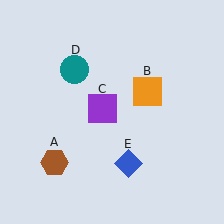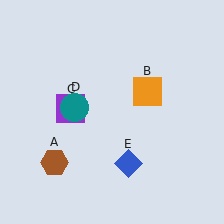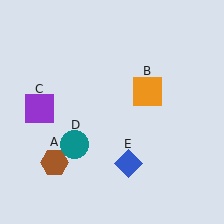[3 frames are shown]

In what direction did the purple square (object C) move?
The purple square (object C) moved left.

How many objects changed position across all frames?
2 objects changed position: purple square (object C), teal circle (object D).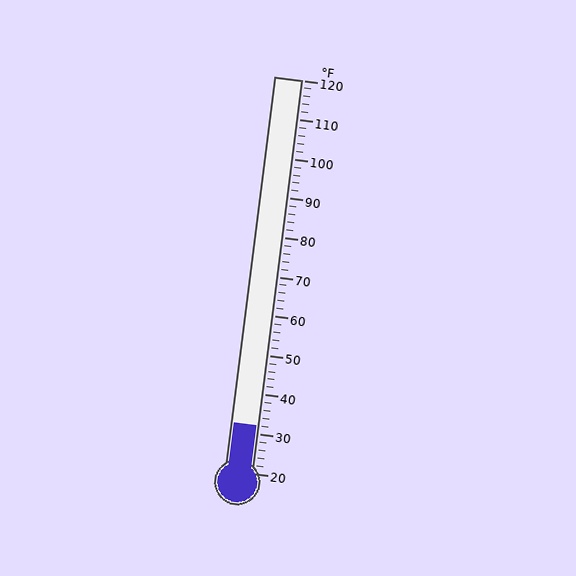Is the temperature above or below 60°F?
The temperature is below 60°F.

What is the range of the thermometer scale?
The thermometer scale ranges from 20°F to 120°F.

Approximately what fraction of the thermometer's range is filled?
The thermometer is filled to approximately 10% of its range.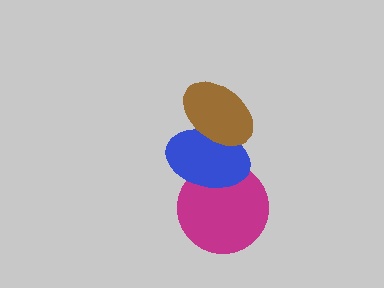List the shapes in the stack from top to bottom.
From top to bottom: the brown ellipse, the blue ellipse, the magenta circle.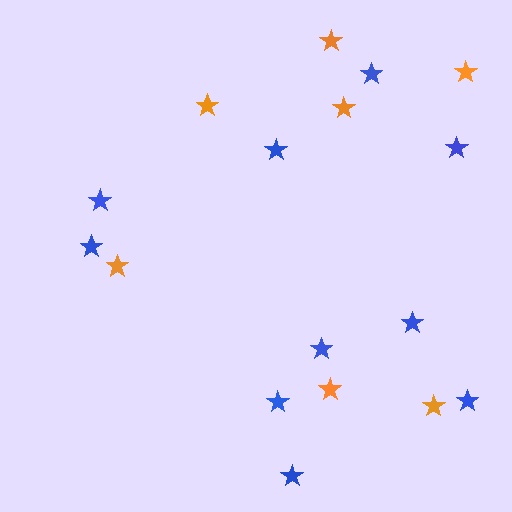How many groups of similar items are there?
There are 2 groups: one group of orange stars (7) and one group of blue stars (10).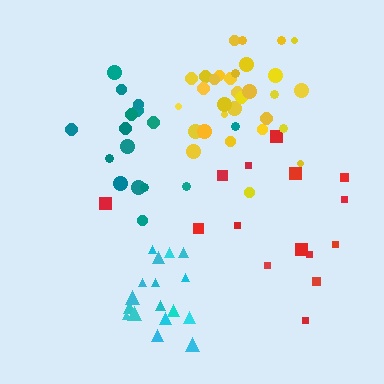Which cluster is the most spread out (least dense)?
Red.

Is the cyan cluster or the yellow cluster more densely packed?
Yellow.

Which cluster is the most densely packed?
Yellow.